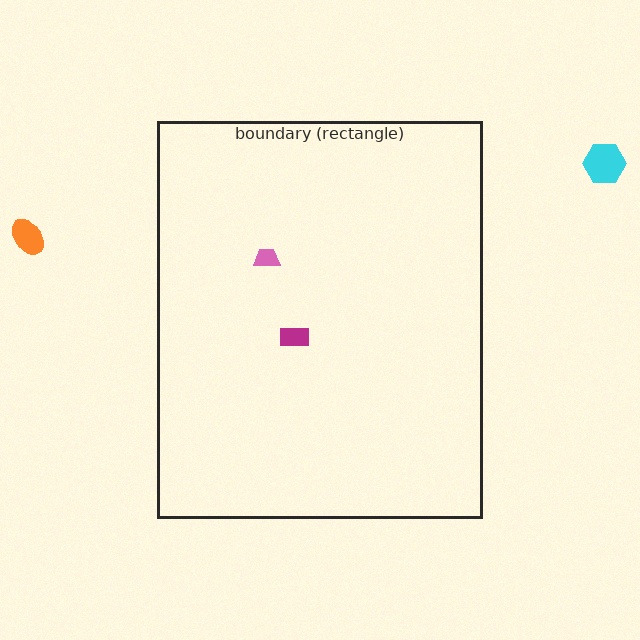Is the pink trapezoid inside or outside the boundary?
Inside.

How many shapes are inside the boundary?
2 inside, 2 outside.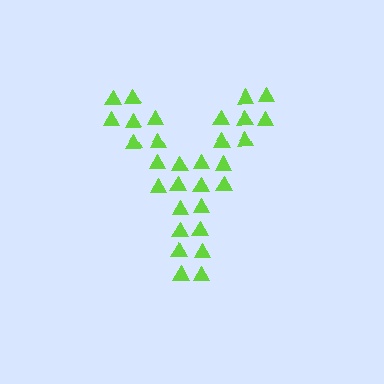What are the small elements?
The small elements are triangles.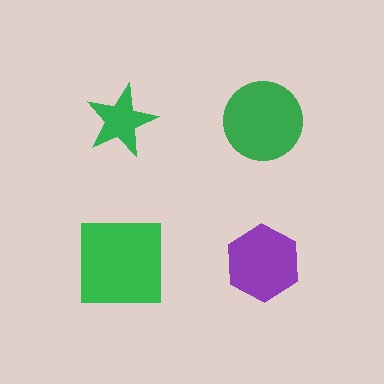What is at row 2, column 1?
A green square.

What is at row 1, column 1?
A green star.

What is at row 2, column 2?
A purple hexagon.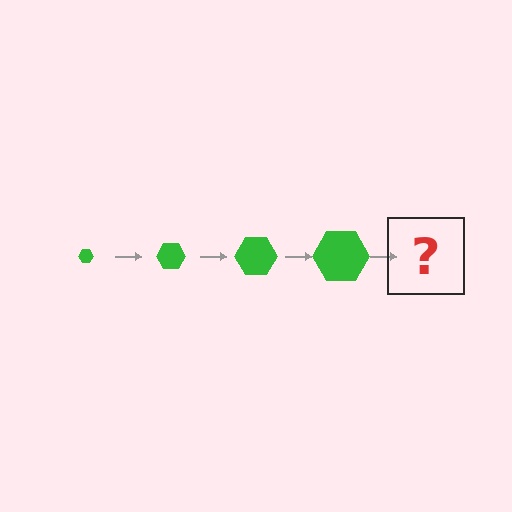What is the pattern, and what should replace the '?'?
The pattern is that the hexagon gets progressively larger each step. The '?' should be a green hexagon, larger than the previous one.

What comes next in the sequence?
The next element should be a green hexagon, larger than the previous one.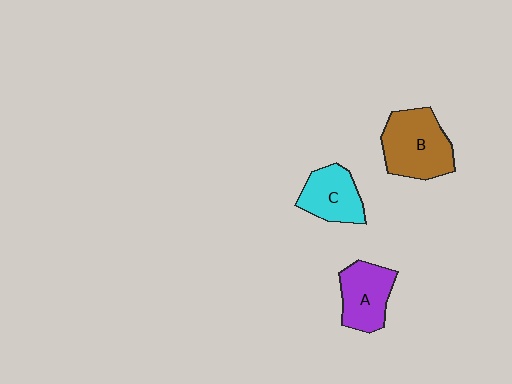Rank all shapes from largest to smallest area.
From largest to smallest: B (brown), A (purple), C (cyan).